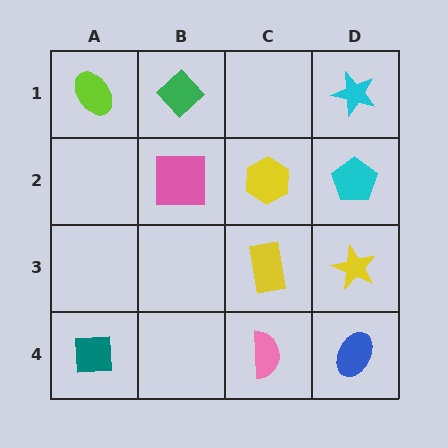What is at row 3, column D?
A yellow star.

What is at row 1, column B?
A green diamond.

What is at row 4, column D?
A blue ellipse.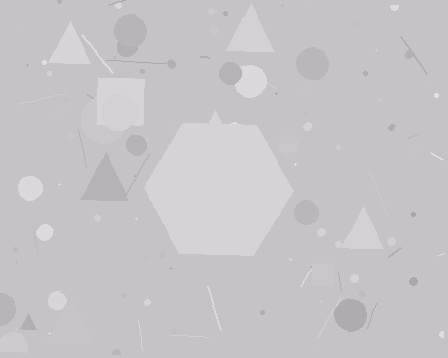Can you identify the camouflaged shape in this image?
The camouflaged shape is a hexagon.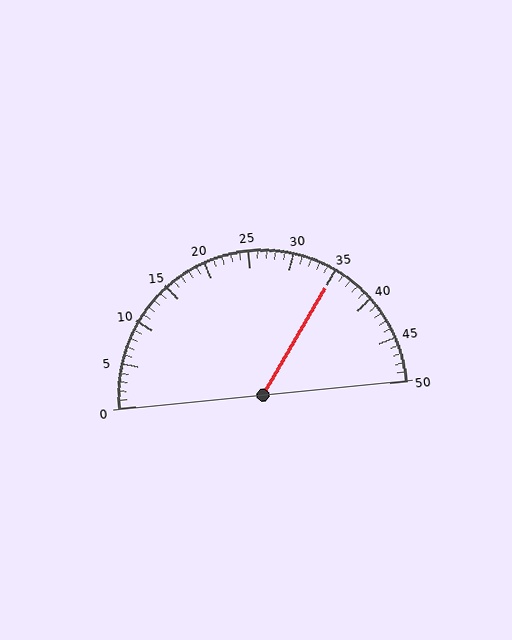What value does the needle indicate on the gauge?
The needle indicates approximately 35.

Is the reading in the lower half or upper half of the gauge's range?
The reading is in the upper half of the range (0 to 50).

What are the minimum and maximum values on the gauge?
The gauge ranges from 0 to 50.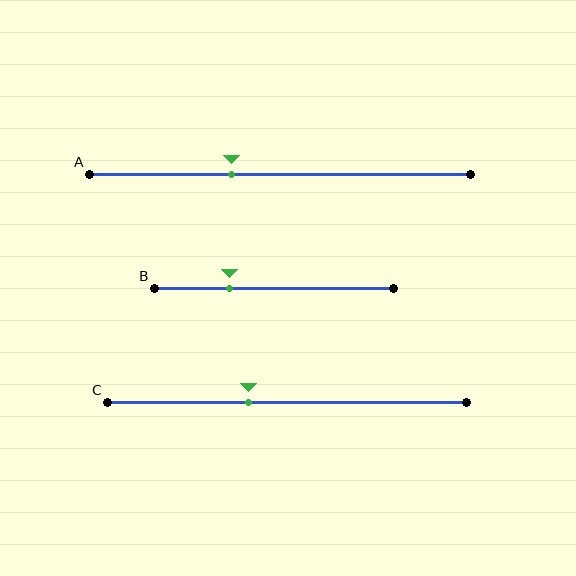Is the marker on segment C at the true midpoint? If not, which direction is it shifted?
No, the marker on segment C is shifted to the left by about 11% of the segment length.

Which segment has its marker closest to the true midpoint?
Segment C has its marker closest to the true midpoint.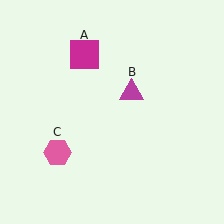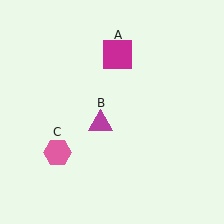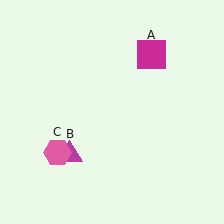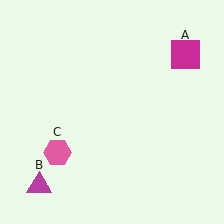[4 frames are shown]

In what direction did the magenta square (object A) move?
The magenta square (object A) moved right.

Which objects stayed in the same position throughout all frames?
Pink hexagon (object C) remained stationary.